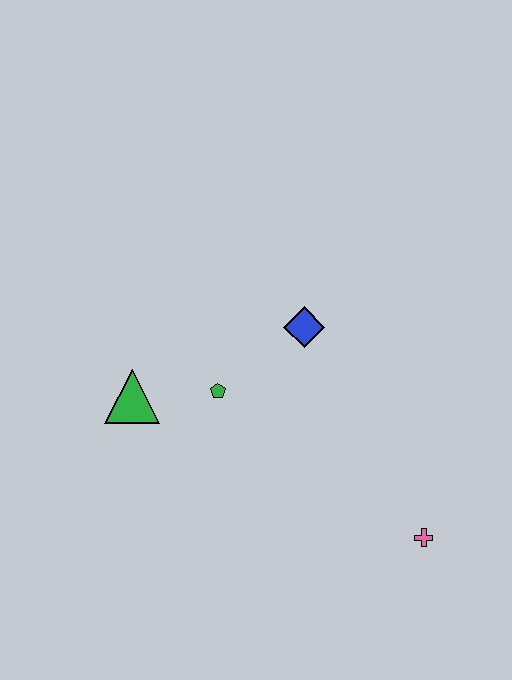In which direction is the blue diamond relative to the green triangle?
The blue diamond is to the right of the green triangle.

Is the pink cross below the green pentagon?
Yes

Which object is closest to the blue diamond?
The green pentagon is closest to the blue diamond.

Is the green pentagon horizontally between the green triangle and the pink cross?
Yes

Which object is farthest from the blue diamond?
The pink cross is farthest from the blue diamond.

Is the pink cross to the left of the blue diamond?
No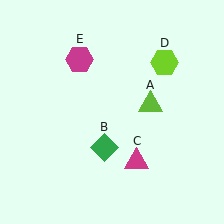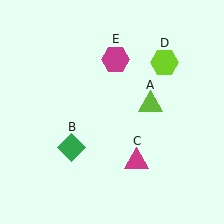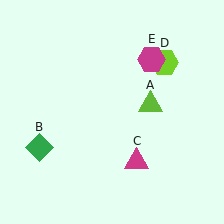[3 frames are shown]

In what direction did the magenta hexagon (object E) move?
The magenta hexagon (object E) moved right.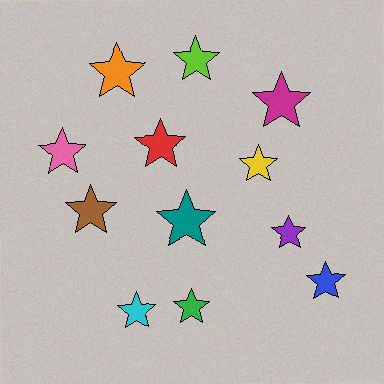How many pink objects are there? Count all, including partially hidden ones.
There is 1 pink object.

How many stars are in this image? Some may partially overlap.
There are 12 stars.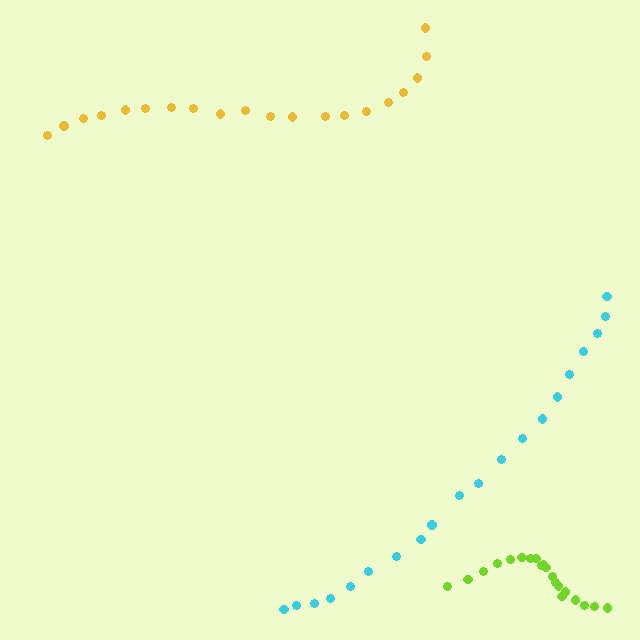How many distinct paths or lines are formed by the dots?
There are 3 distinct paths.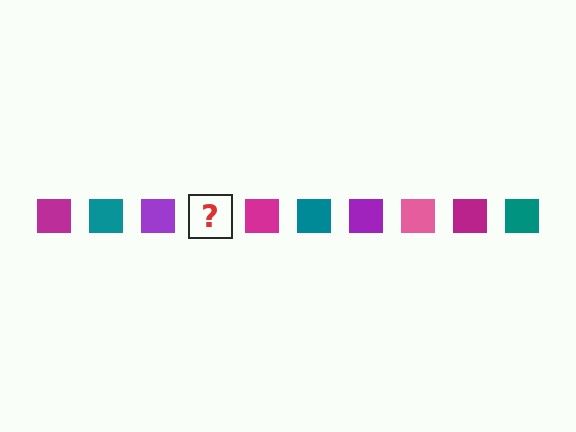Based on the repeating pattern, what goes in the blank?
The blank should be a pink square.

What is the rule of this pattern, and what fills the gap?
The rule is that the pattern cycles through magenta, teal, purple, pink squares. The gap should be filled with a pink square.